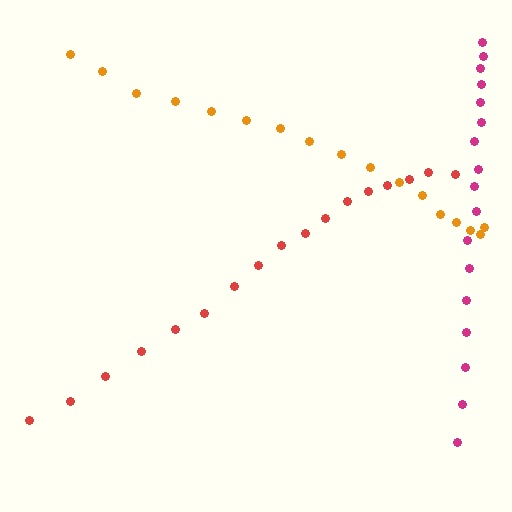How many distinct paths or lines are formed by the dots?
There are 3 distinct paths.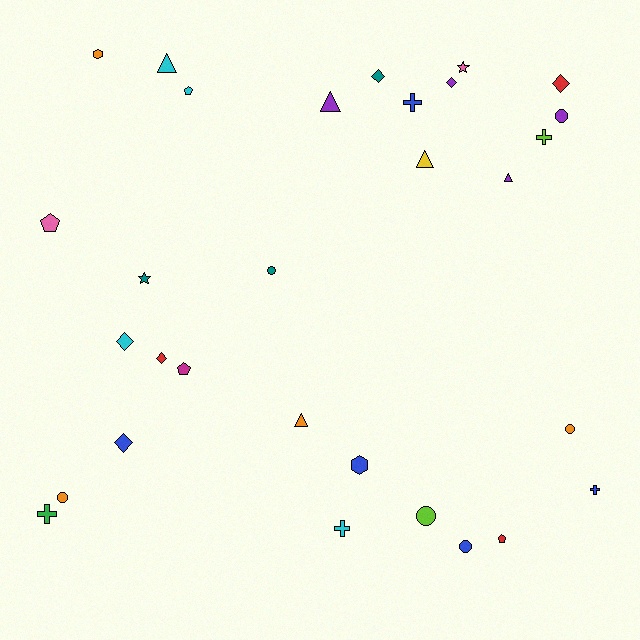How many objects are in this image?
There are 30 objects.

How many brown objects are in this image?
There are no brown objects.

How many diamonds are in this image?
There are 6 diamonds.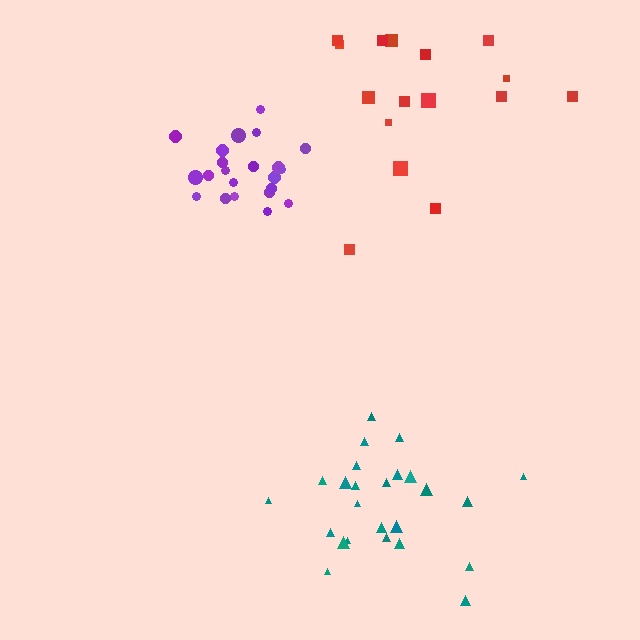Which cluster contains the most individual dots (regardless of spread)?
Teal (25).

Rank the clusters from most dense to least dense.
purple, teal, red.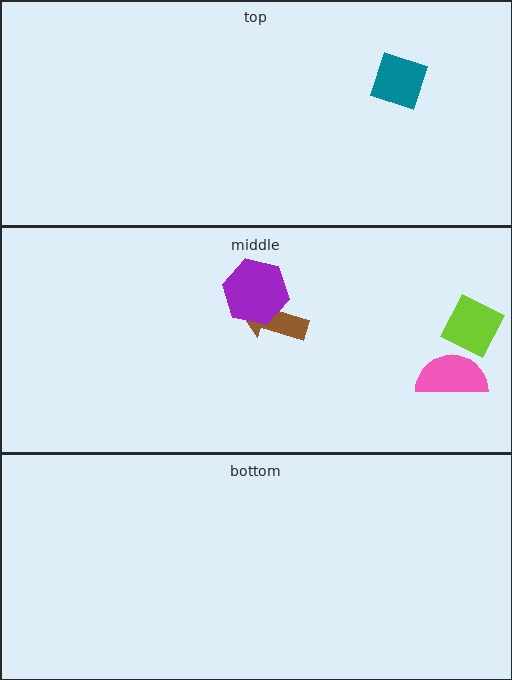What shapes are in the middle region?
The brown arrow, the purple hexagon, the pink semicircle, the lime square.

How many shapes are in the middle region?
4.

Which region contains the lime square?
The middle region.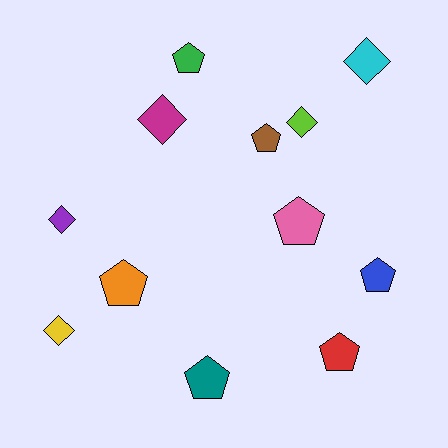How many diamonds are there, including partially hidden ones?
There are 5 diamonds.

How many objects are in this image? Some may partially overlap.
There are 12 objects.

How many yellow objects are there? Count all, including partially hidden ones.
There is 1 yellow object.